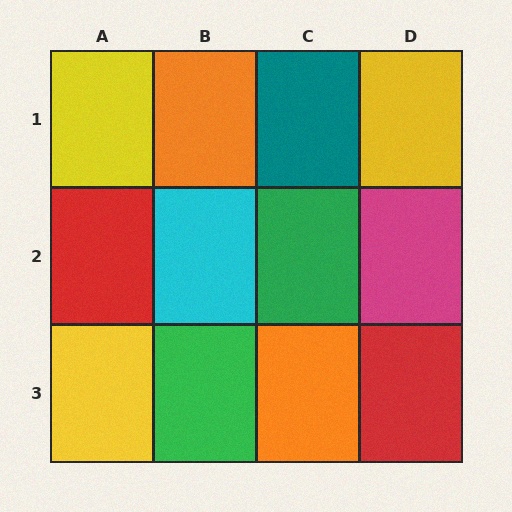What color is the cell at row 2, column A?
Red.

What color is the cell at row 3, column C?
Orange.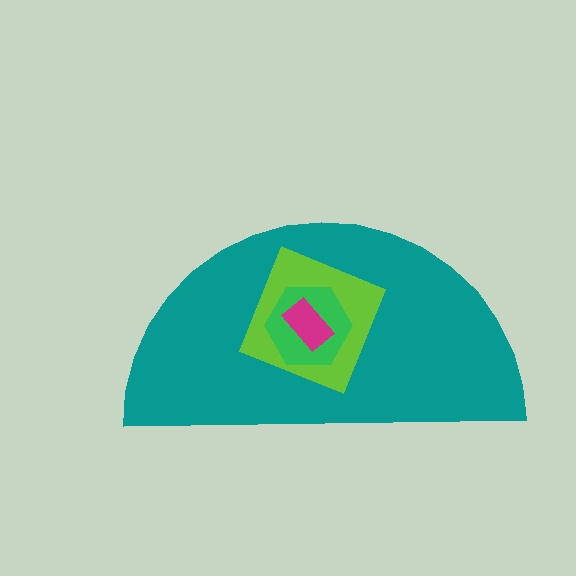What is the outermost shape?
The teal semicircle.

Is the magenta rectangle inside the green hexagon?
Yes.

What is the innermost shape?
The magenta rectangle.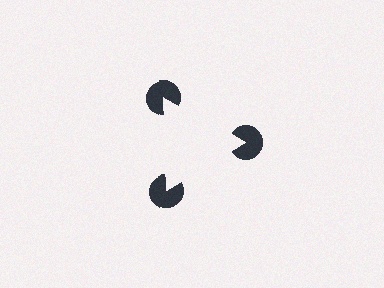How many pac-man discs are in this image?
There are 3 — one at each vertex of the illusory triangle.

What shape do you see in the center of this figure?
An illusory triangle — its edges are inferred from the aligned wedge cuts in the pac-man discs, not physically drawn.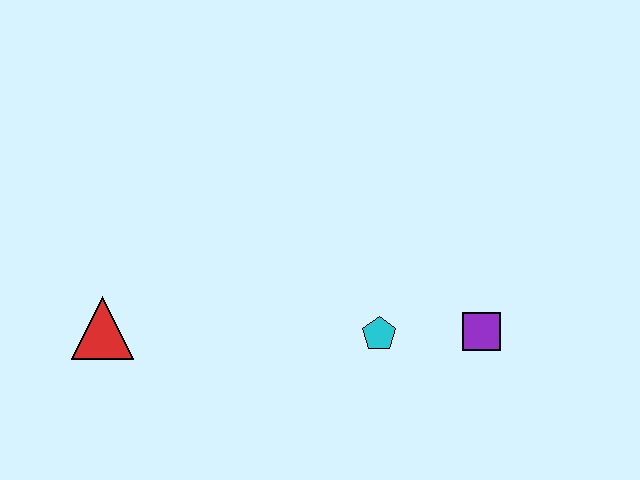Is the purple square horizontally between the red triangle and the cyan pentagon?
No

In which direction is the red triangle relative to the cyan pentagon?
The red triangle is to the left of the cyan pentagon.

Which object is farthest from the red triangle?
The purple square is farthest from the red triangle.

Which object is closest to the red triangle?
The cyan pentagon is closest to the red triangle.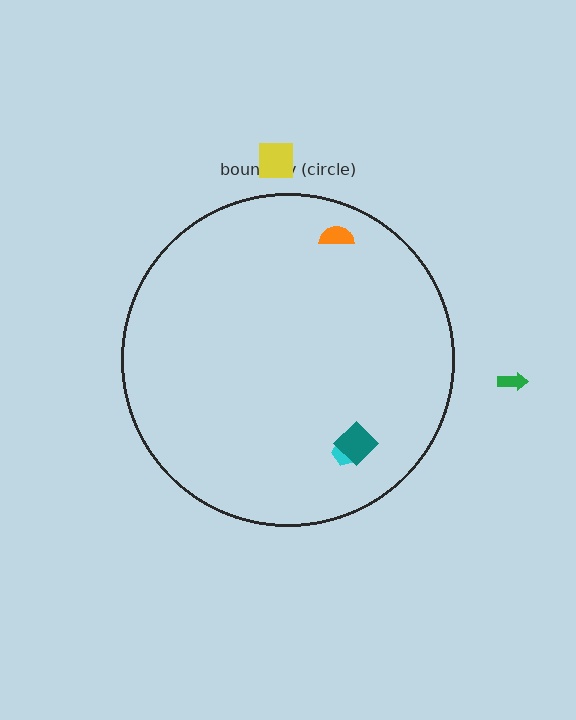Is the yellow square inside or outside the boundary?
Outside.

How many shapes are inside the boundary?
3 inside, 2 outside.